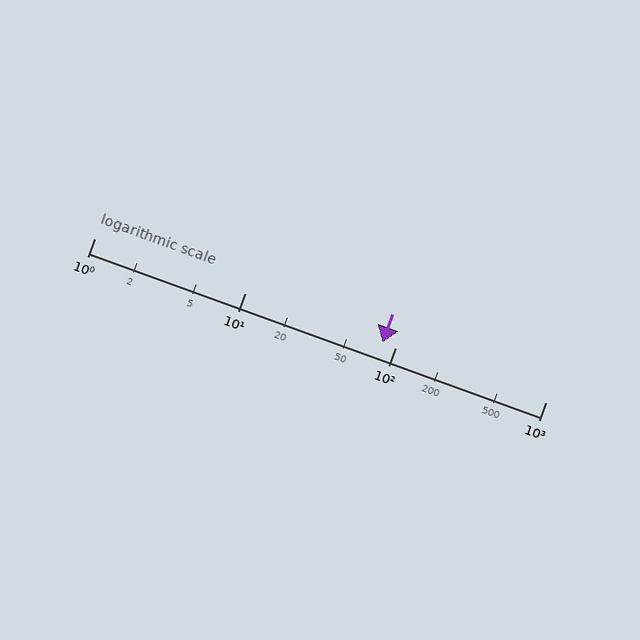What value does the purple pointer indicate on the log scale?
The pointer indicates approximately 82.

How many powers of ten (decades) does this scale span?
The scale spans 3 decades, from 1 to 1000.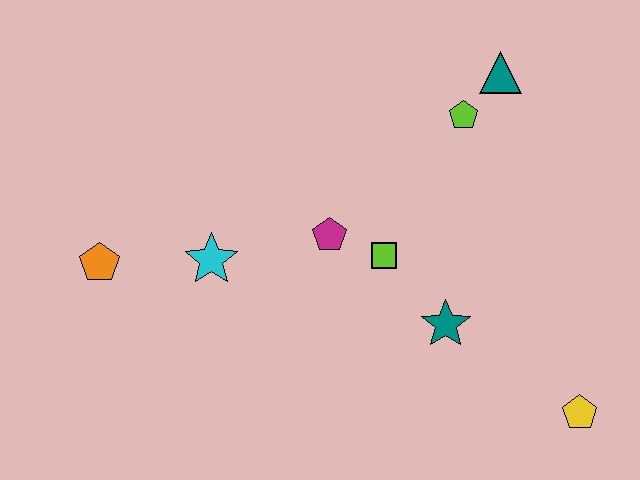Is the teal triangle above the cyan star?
Yes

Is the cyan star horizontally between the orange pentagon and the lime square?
Yes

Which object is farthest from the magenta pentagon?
The yellow pentagon is farthest from the magenta pentagon.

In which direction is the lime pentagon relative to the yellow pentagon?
The lime pentagon is above the yellow pentagon.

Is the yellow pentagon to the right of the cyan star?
Yes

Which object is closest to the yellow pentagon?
The teal star is closest to the yellow pentagon.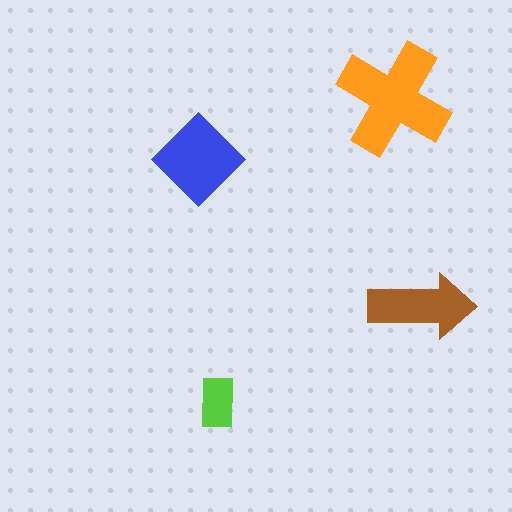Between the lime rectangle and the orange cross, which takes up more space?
The orange cross.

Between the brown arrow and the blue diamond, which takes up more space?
The blue diamond.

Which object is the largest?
The orange cross.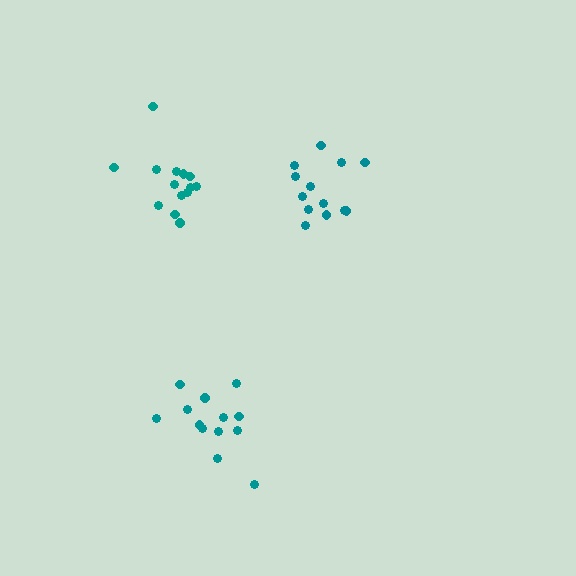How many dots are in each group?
Group 1: 13 dots, Group 2: 13 dots, Group 3: 14 dots (40 total).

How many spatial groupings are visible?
There are 3 spatial groupings.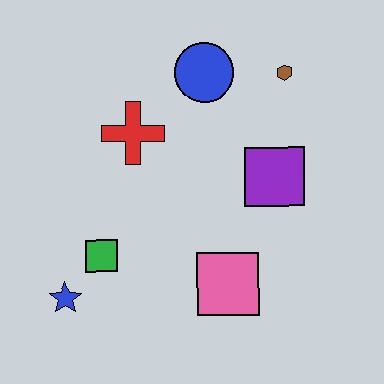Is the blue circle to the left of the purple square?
Yes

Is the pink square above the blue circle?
No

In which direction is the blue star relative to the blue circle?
The blue star is below the blue circle.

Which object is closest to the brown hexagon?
The blue circle is closest to the brown hexagon.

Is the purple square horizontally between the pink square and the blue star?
No